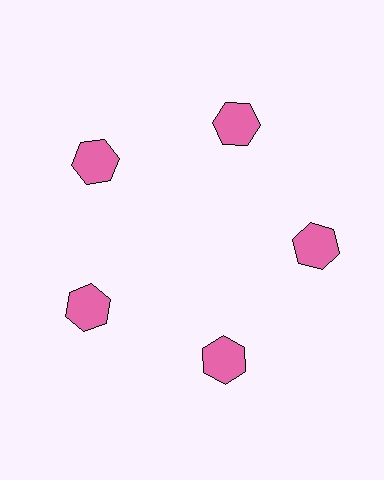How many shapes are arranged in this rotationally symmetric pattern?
There are 5 shapes, arranged in 5 groups of 1.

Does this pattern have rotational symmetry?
Yes, this pattern has 5-fold rotational symmetry. It looks the same after rotating 72 degrees around the center.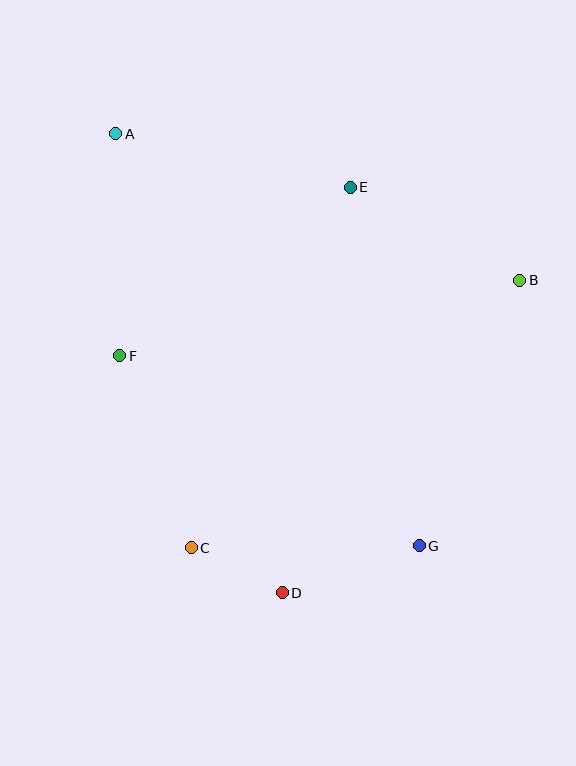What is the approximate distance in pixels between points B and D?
The distance between B and D is approximately 392 pixels.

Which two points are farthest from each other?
Points A and G are farthest from each other.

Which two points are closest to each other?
Points C and D are closest to each other.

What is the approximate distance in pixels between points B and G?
The distance between B and G is approximately 284 pixels.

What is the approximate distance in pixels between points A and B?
The distance between A and B is approximately 430 pixels.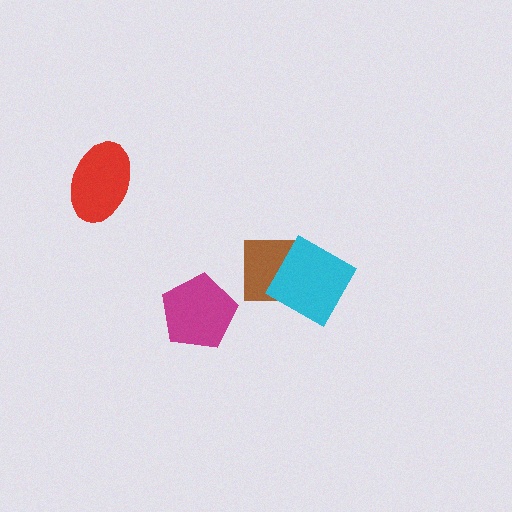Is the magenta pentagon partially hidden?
No, no other shape covers it.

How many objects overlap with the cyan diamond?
1 object overlaps with the cyan diamond.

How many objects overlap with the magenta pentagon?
0 objects overlap with the magenta pentagon.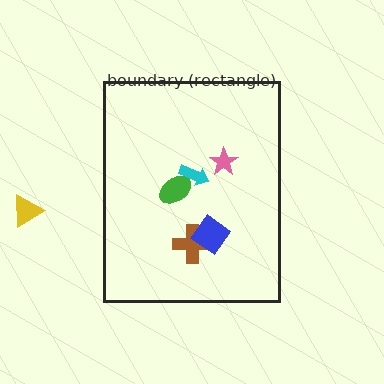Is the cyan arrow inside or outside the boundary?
Inside.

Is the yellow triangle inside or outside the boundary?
Outside.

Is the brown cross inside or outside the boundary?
Inside.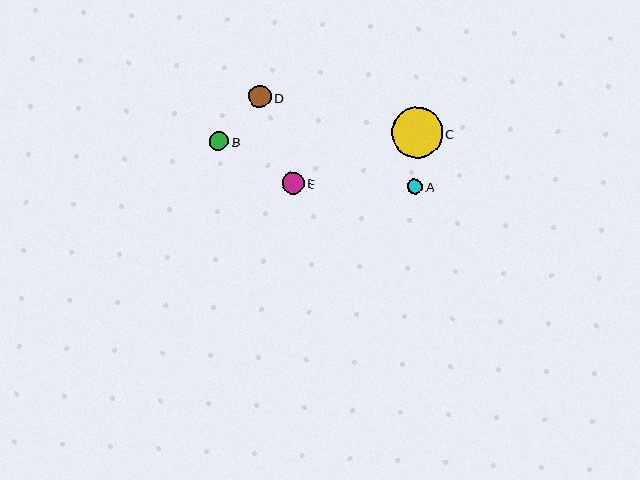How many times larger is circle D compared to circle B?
Circle D is approximately 1.2 times the size of circle B.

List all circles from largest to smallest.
From largest to smallest: C, D, E, B, A.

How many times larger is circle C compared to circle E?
Circle C is approximately 2.3 times the size of circle E.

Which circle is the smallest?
Circle A is the smallest with a size of approximately 15 pixels.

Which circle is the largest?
Circle C is the largest with a size of approximately 51 pixels.